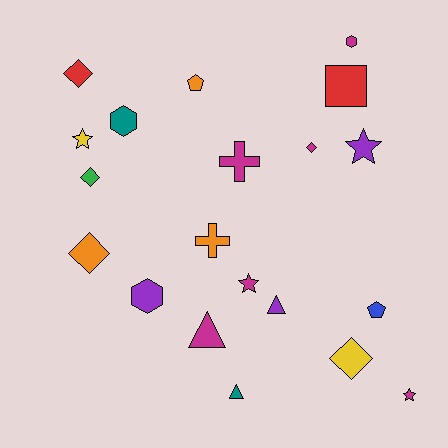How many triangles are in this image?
There are 3 triangles.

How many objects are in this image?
There are 20 objects.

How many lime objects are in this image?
There are no lime objects.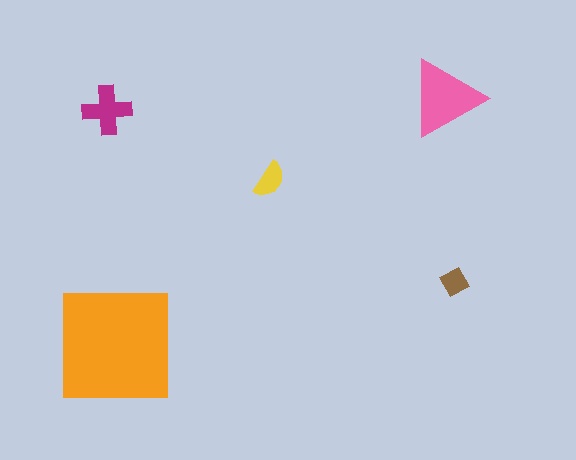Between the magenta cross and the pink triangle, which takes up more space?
The pink triangle.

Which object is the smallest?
The brown diamond.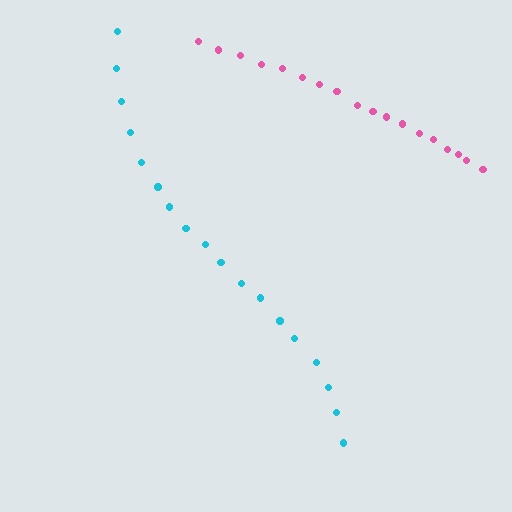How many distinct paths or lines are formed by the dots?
There are 2 distinct paths.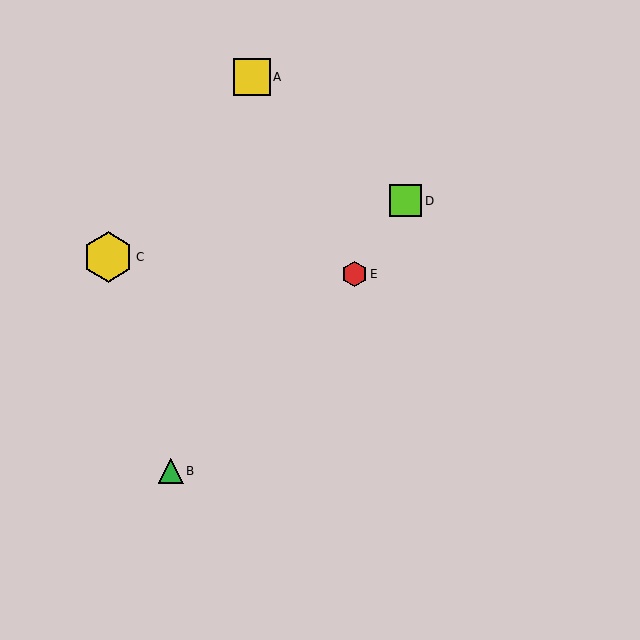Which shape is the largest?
The yellow hexagon (labeled C) is the largest.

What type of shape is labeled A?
Shape A is a yellow square.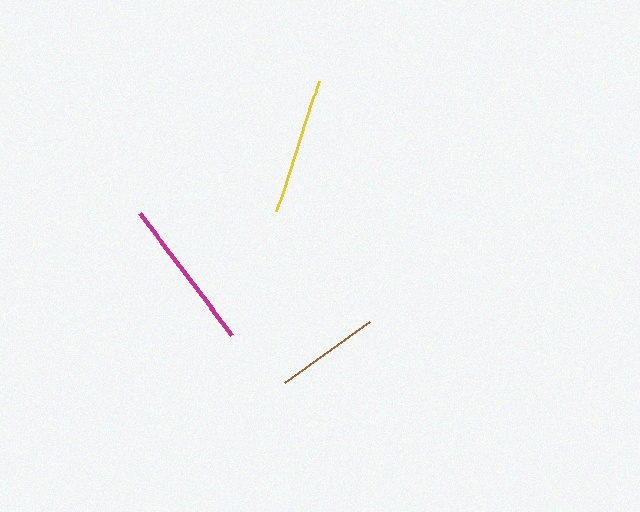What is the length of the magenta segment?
The magenta segment is approximately 153 pixels long.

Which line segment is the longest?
The magenta line is the longest at approximately 153 pixels.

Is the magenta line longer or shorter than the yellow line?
The magenta line is longer than the yellow line.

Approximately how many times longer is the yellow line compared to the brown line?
The yellow line is approximately 1.3 times the length of the brown line.